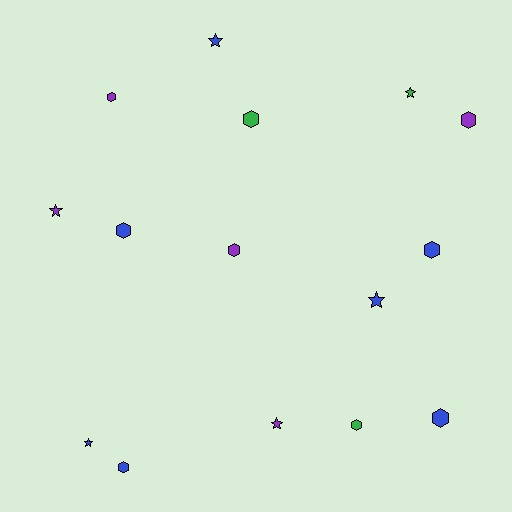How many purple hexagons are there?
There are 3 purple hexagons.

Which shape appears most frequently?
Hexagon, with 9 objects.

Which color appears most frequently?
Blue, with 7 objects.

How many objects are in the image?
There are 15 objects.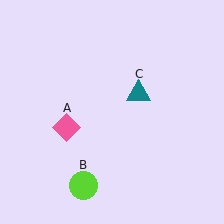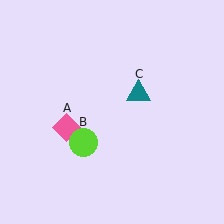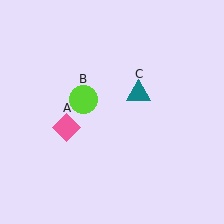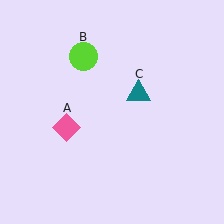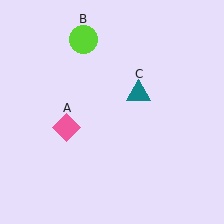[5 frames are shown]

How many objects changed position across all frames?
1 object changed position: lime circle (object B).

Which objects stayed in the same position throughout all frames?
Pink diamond (object A) and teal triangle (object C) remained stationary.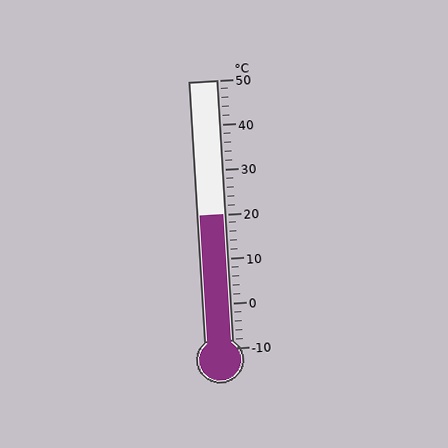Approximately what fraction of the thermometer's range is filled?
The thermometer is filled to approximately 50% of its range.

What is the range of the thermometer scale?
The thermometer scale ranges from -10°C to 50°C.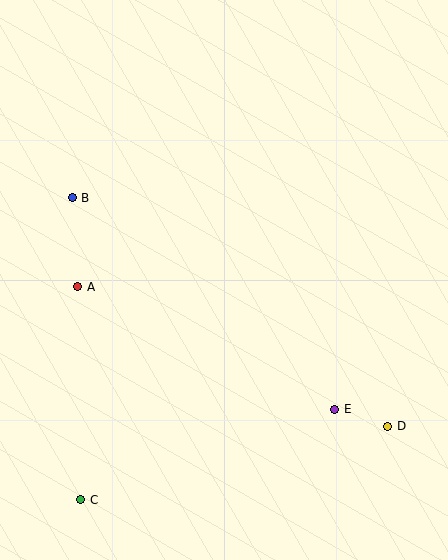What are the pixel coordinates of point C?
Point C is at (81, 500).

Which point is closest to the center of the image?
Point A at (78, 287) is closest to the center.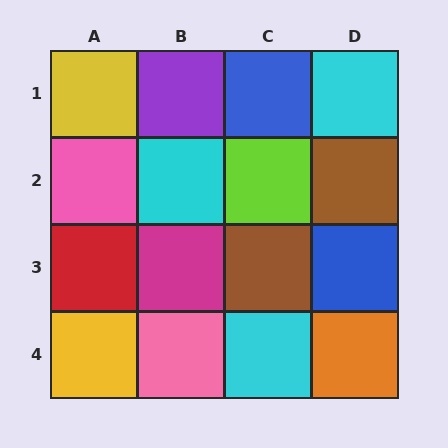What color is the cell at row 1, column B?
Purple.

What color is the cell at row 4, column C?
Cyan.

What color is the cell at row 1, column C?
Blue.